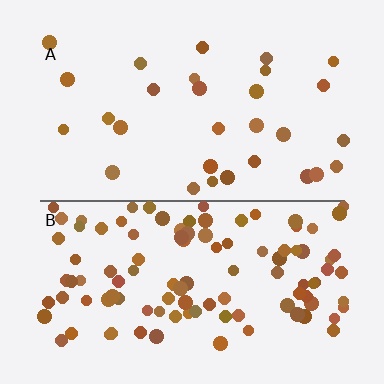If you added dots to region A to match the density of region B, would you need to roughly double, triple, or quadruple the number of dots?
Approximately quadruple.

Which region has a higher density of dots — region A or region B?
B (the bottom).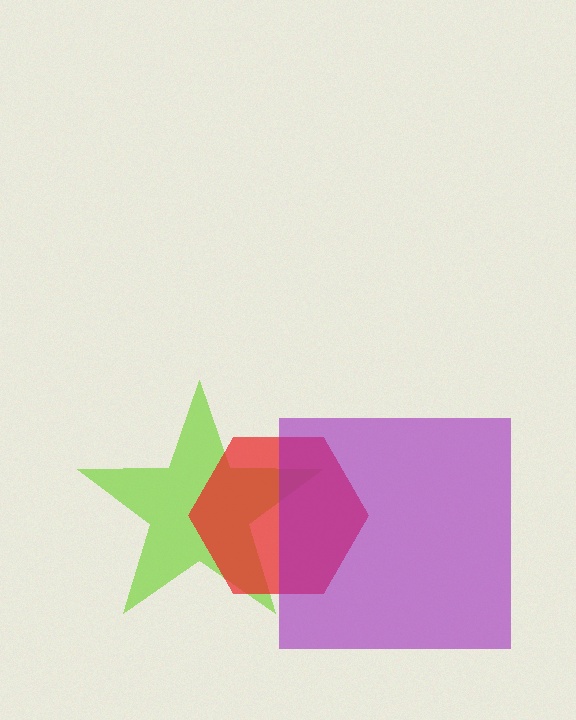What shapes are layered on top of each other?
The layered shapes are: a lime star, a red hexagon, a purple square.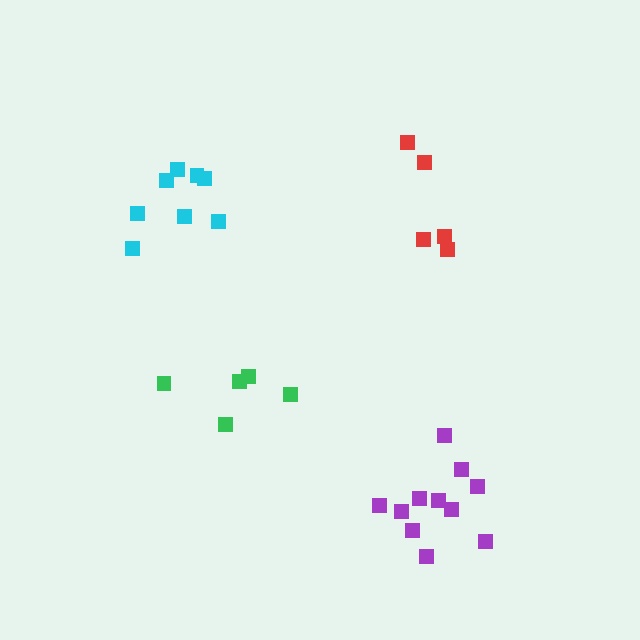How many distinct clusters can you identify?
There are 4 distinct clusters.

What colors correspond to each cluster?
The clusters are colored: red, cyan, green, purple.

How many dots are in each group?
Group 1: 5 dots, Group 2: 8 dots, Group 3: 5 dots, Group 4: 11 dots (29 total).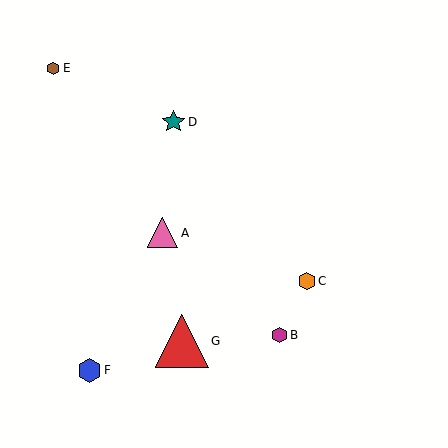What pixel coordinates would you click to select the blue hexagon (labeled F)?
Click at (90, 370) to select the blue hexagon F.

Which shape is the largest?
The red triangle (labeled G) is the largest.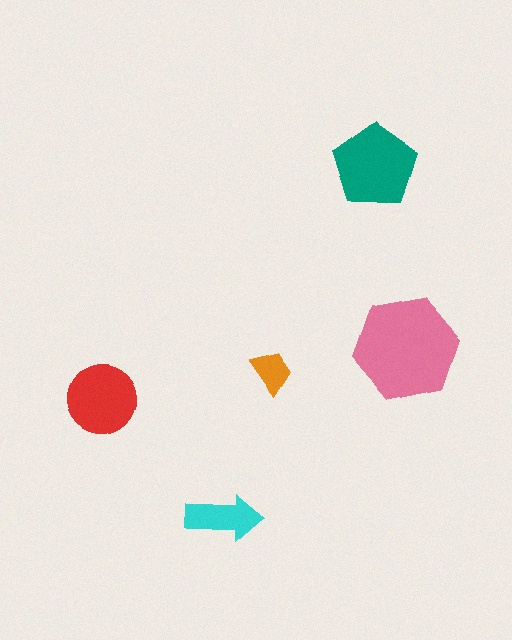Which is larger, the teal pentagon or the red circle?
The teal pentagon.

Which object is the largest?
The pink hexagon.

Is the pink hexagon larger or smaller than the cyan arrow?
Larger.